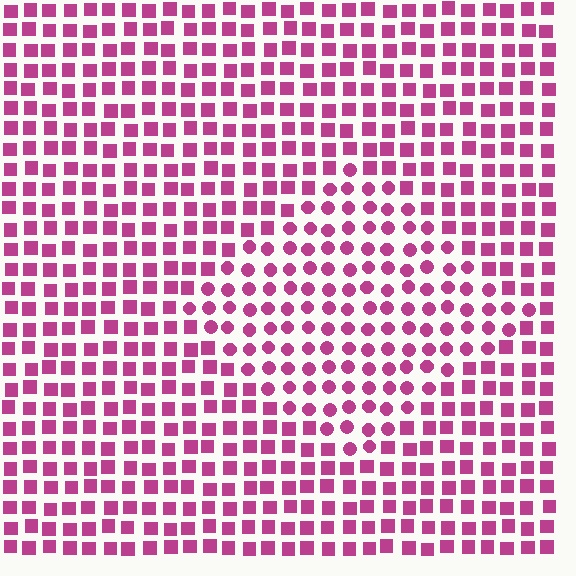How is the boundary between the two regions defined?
The boundary is defined by a change in element shape: circles inside vs. squares outside. All elements share the same color and spacing.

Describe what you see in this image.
The image is filled with small magenta elements arranged in a uniform grid. A diamond-shaped region contains circles, while the surrounding area contains squares. The boundary is defined purely by the change in element shape.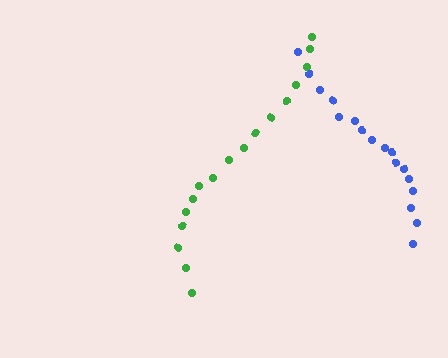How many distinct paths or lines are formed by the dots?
There are 2 distinct paths.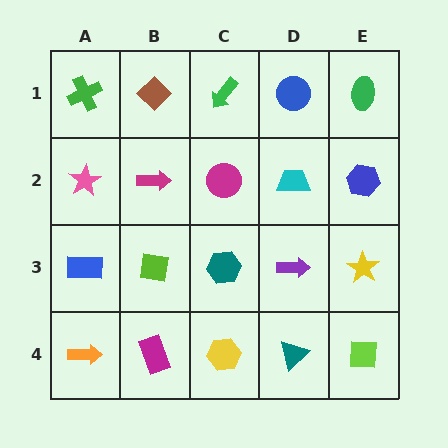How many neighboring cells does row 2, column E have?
3.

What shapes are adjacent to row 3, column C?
A magenta circle (row 2, column C), a yellow hexagon (row 4, column C), a lime square (row 3, column B), a purple arrow (row 3, column D).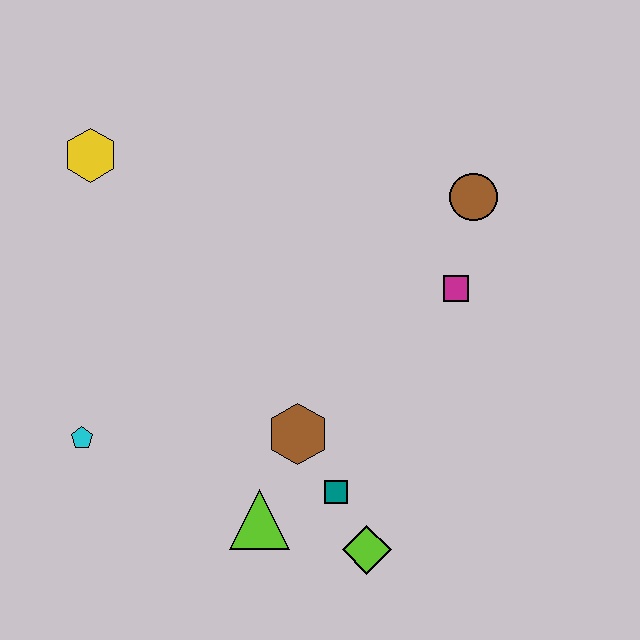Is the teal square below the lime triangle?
No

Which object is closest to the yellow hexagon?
The cyan pentagon is closest to the yellow hexagon.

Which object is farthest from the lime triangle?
The yellow hexagon is farthest from the lime triangle.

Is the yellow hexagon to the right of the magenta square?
No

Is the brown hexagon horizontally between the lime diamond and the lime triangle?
Yes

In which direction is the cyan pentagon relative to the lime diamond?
The cyan pentagon is to the left of the lime diamond.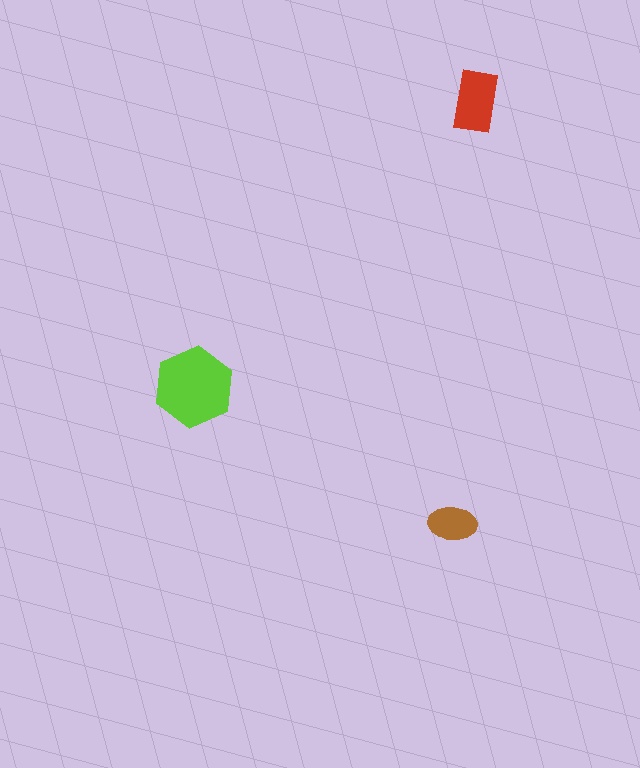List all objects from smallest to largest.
The brown ellipse, the red rectangle, the lime hexagon.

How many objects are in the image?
There are 3 objects in the image.